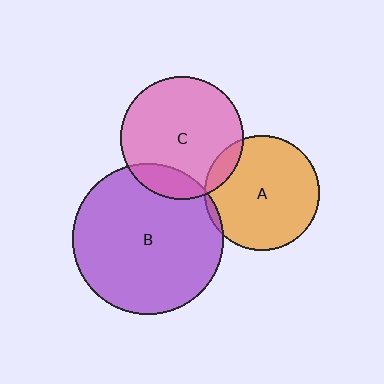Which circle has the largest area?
Circle B (purple).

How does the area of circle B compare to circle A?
Approximately 1.7 times.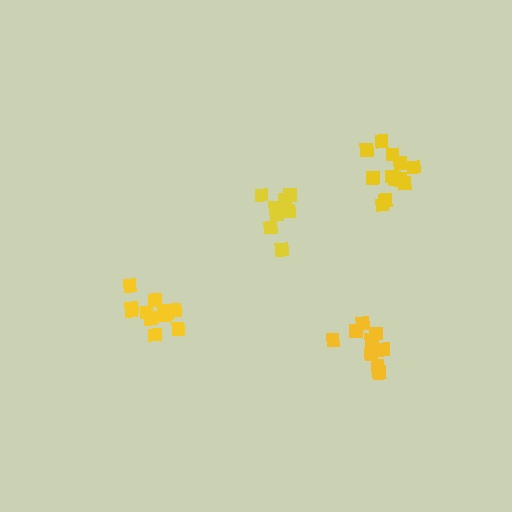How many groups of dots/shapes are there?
There are 4 groups.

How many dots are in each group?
Group 1: 9 dots, Group 2: 9 dots, Group 3: 12 dots, Group 4: 13 dots (43 total).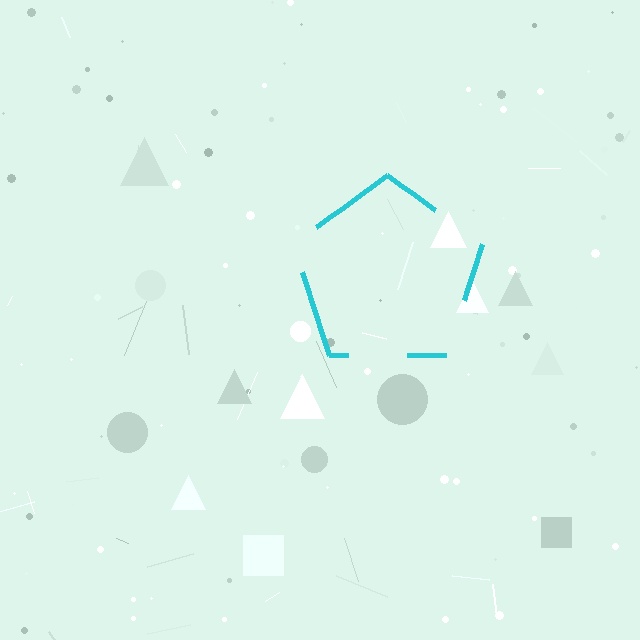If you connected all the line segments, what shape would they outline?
They would outline a pentagon.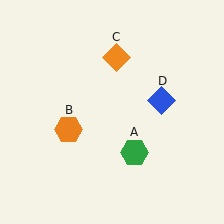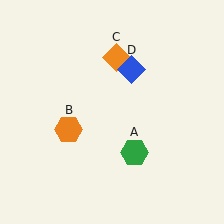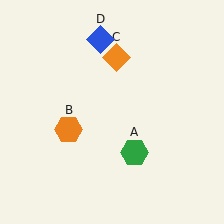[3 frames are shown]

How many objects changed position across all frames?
1 object changed position: blue diamond (object D).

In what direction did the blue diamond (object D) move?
The blue diamond (object D) moved up and to the left.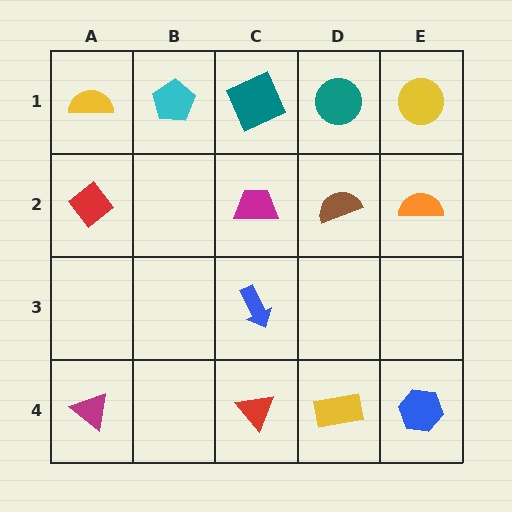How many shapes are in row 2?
4 shapes.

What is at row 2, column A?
A red diamond.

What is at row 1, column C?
A teal square.